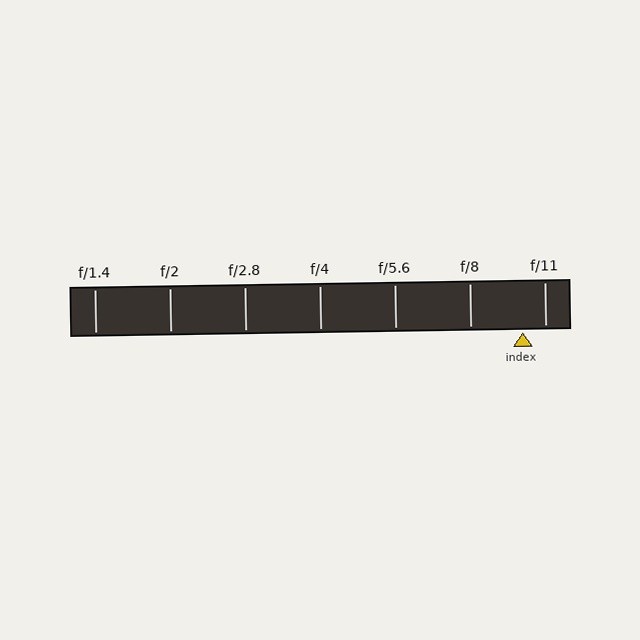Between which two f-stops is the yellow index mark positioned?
The index mark is between f/8 and f/11.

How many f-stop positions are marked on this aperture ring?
There are 7 f-stop positions marked.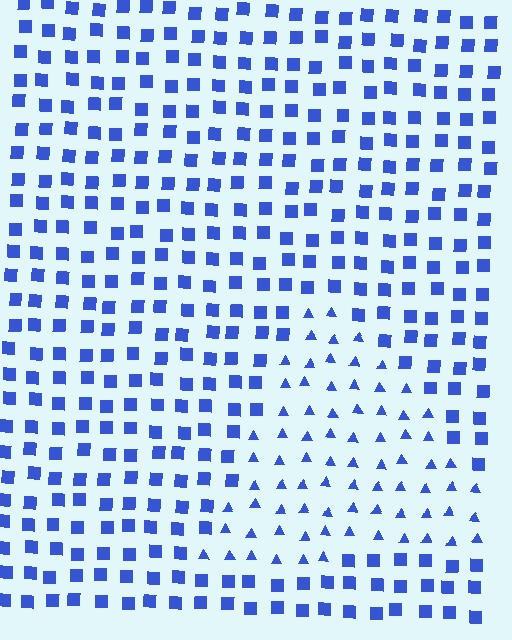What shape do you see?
I see a triangle.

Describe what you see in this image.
The image is filled with small blue elements arranged in a uniform grid. A triangle-shaped region contains triangles, while the surrounding area contains squares. The boundary is defined purely by the change in element shape.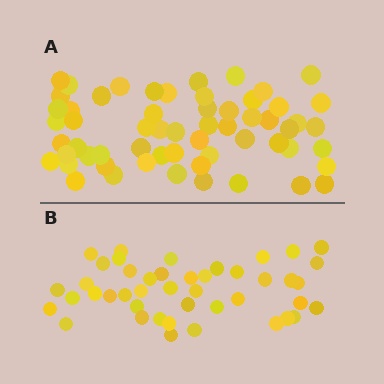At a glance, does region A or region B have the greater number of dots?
Region A (the top region) has more dots.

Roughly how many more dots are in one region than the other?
Region A has approximately 15 more dots than region B.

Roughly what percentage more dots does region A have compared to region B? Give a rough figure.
About 35% more.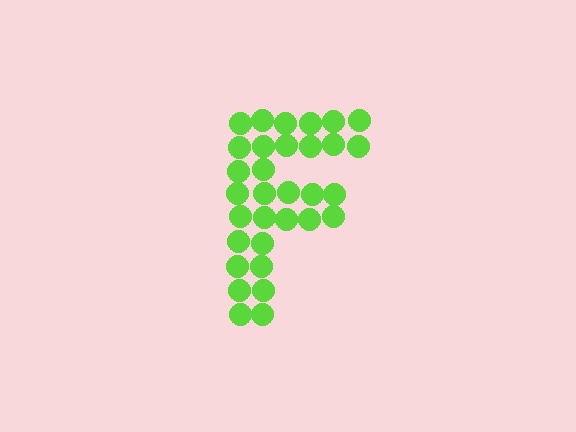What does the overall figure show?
The overall figure shows the letter F.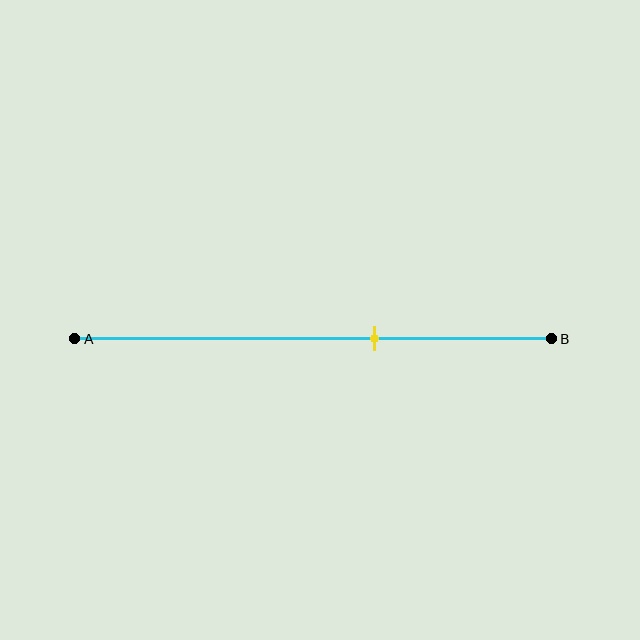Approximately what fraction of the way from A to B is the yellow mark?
The yellow mark is approximately 65% of the way from A to B.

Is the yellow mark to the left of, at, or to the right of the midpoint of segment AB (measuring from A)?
The yellow mark is to the right of the midpoint of segment AB.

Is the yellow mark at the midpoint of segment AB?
No, the mark is at about 65% from A, not at the 50% midpoint.